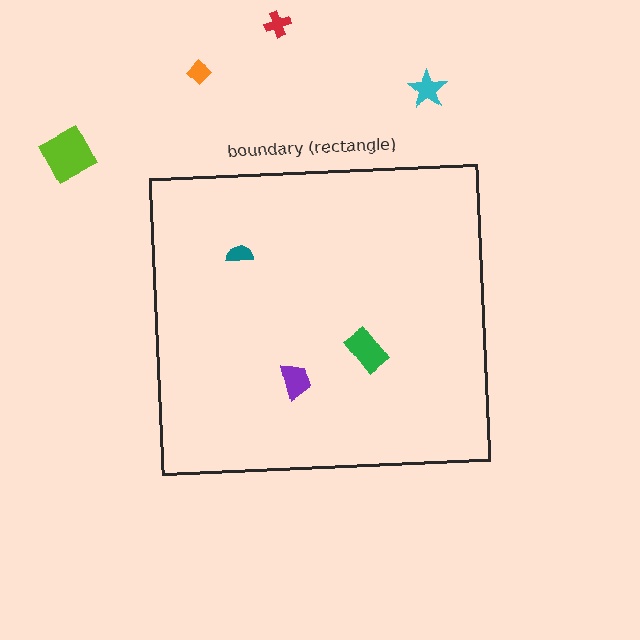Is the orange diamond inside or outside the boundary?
Outside.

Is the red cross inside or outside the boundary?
Outside.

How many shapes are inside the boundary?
3 inside, 4 outside.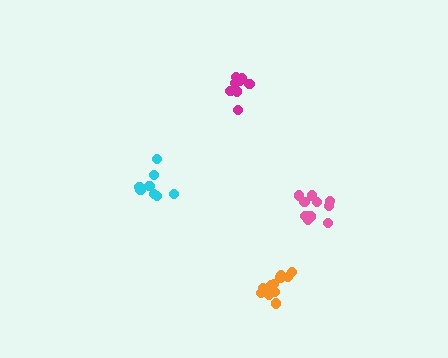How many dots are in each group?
Group 1: 13 dots, Group 2: 8 dots, Group 3: 10 dots, Group 4: 8 dots (39 total).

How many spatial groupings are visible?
There are 4 spatial groupings.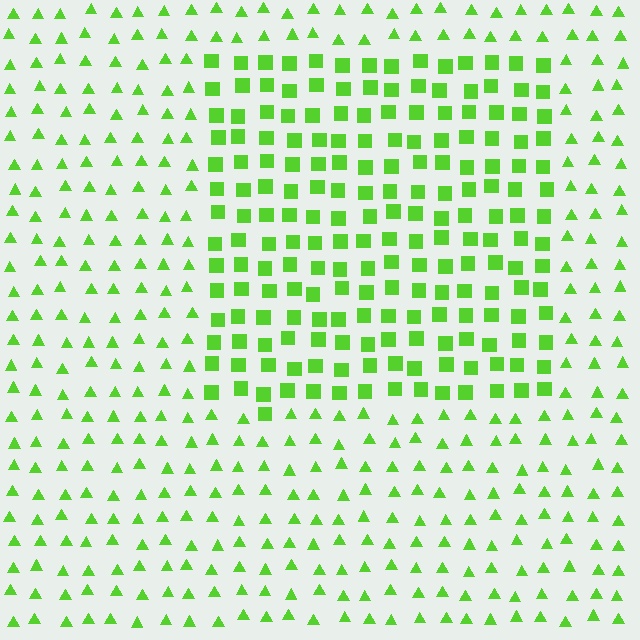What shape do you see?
I see a rectangle.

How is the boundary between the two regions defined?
The boundary is defined by a change in element shape: squares inside vs. triangles outside. All elements share the same color and spacing.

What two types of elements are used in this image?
The image uses squares inside the rectangle region and triangles outside it.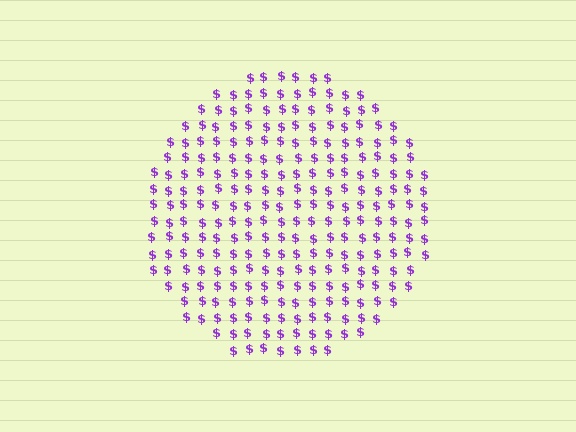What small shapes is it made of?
It is made of small dollar signs.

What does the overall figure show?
The overall figure shows a circle.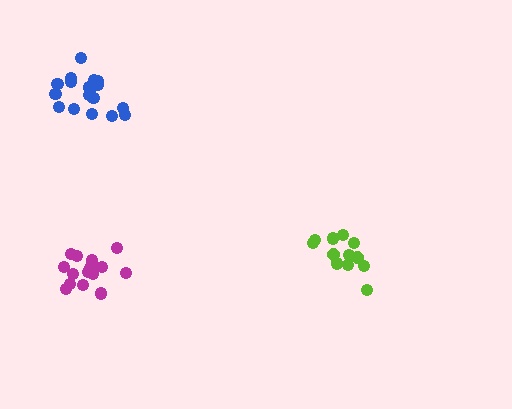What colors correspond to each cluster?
The clusters are colored: magenta, lime, blue.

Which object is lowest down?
The magenta cluster is bottommost.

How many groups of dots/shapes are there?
There are 3 groups.